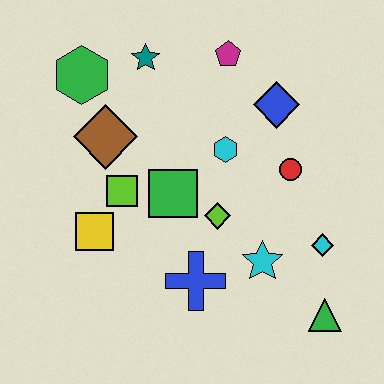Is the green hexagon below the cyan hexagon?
No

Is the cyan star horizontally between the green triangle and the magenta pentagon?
Yes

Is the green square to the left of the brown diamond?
No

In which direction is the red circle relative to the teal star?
The red circle is to the right of the teal star.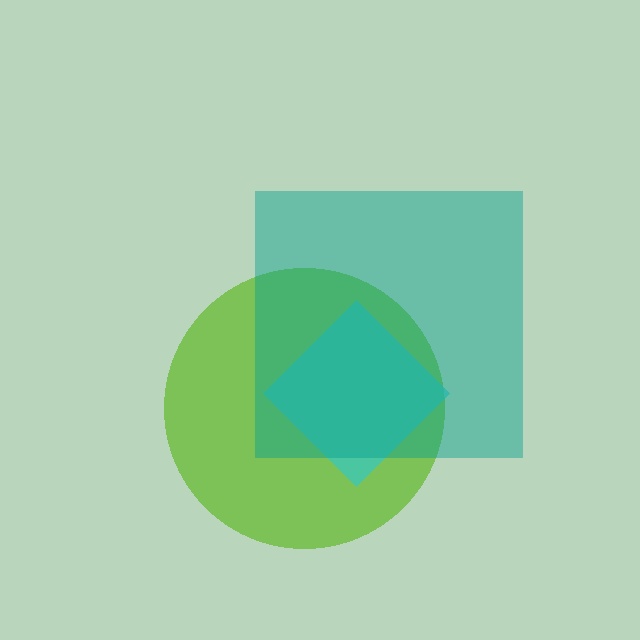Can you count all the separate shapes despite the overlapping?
Yes, there are 3 separate shapes.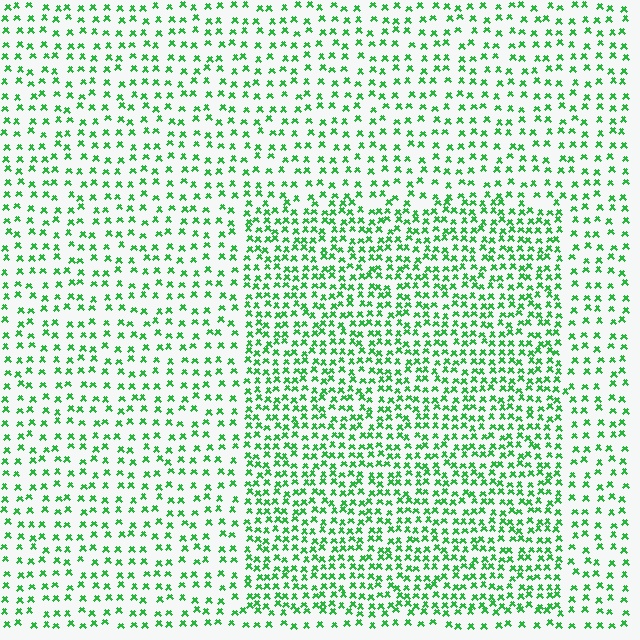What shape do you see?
I see a rectangle.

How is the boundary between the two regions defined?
The boundary is defined by a change in element density (approximately 1.8x ratio). All elements are the same color, size, and shape.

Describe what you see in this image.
The image contains small green elements arranged at two different densities. A rectangle-shaped region is visible where the elements are more densely packed than the surrounding area.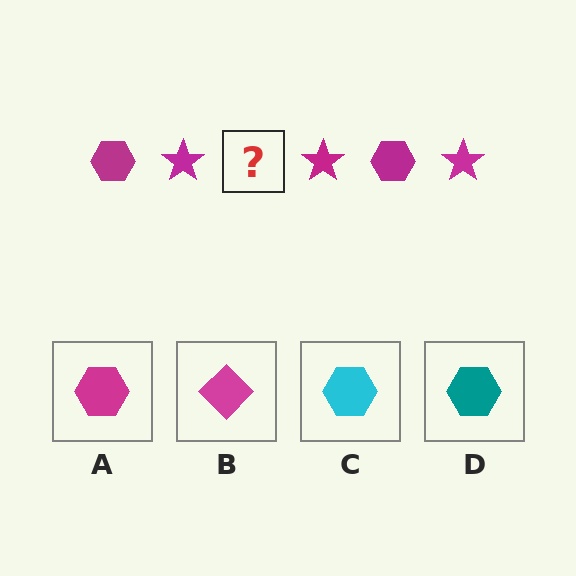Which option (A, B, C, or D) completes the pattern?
A.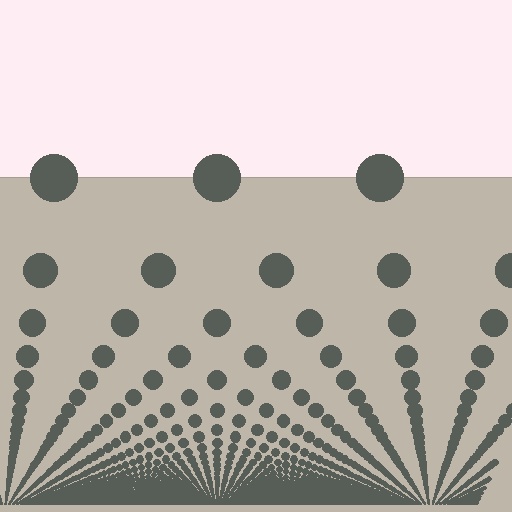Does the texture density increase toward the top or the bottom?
Density increases toward the bottom.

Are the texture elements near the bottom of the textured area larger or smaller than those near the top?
Smaller. The gradient is inverted — elements near the bottom are smaller and denser.